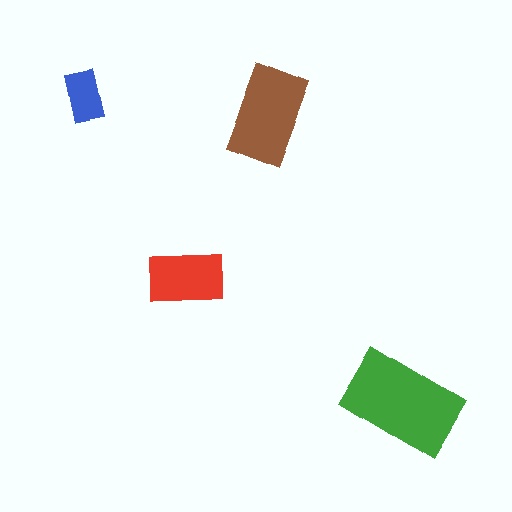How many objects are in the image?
There are 4 objects in the image.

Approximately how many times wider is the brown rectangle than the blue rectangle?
About 2 times wider.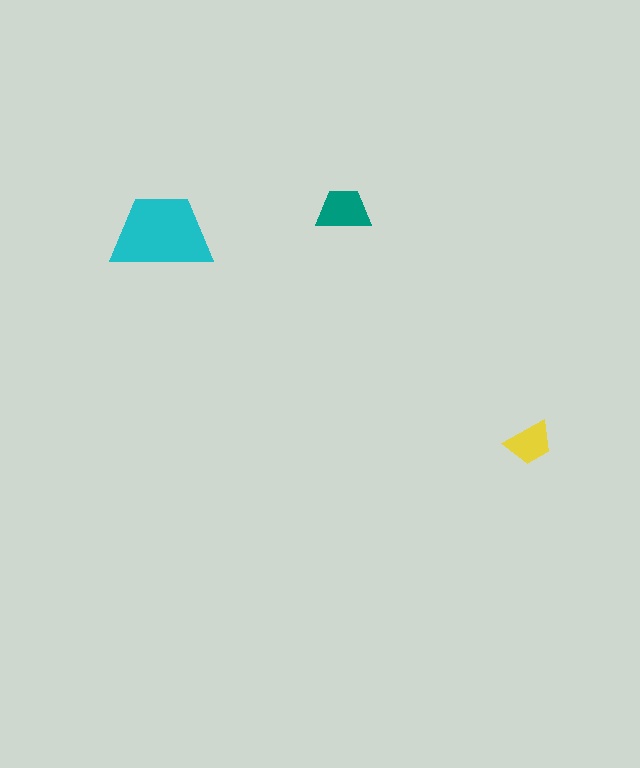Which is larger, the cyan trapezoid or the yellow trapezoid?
The cyan one.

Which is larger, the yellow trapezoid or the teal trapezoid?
The teal one.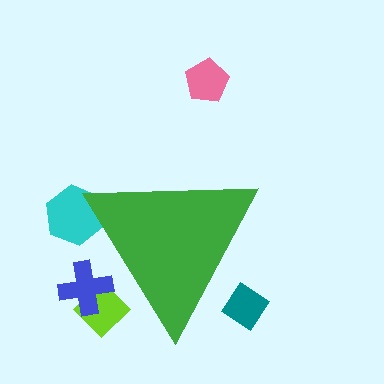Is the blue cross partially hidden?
Yes, the blue cross is partially hidden behind the green triangle.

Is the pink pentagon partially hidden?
No, the pink pentagon is fully visible.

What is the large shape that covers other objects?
A green triangle.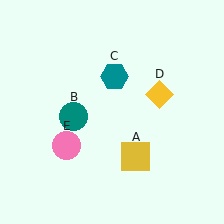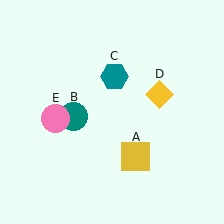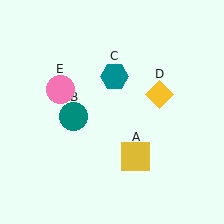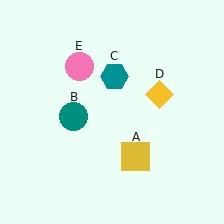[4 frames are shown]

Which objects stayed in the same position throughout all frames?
Yellow square (object A) and teal circle (object B) and teal hexagon (object C) and yellow diamond (object D) remained stationary.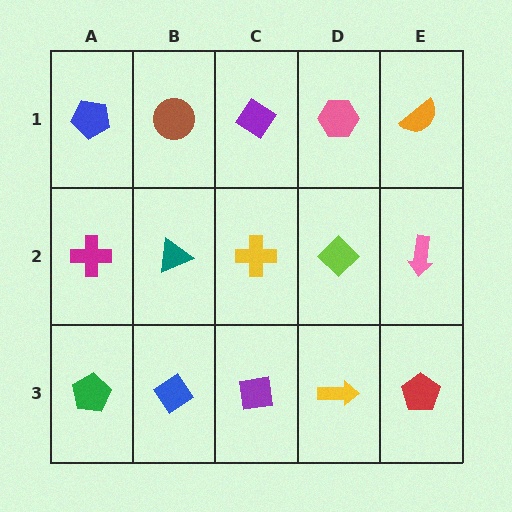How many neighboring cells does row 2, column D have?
4.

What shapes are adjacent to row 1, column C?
A yellow cross (row 2, column C), a brown circle (row 1, column B), a pink hexagon (row 1, column D).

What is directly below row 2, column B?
A blue diamond.